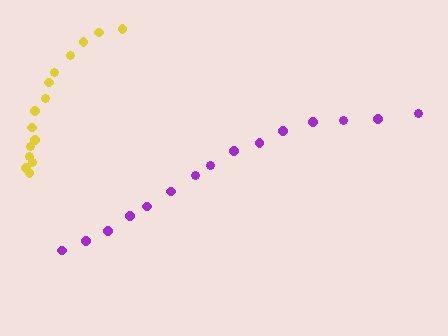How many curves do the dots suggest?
There are 2 distinct paths.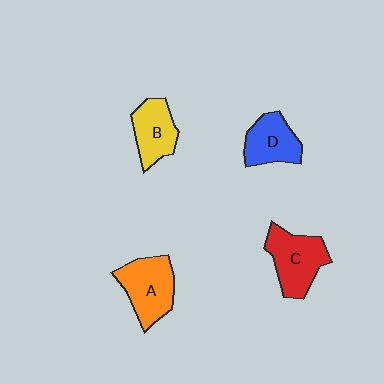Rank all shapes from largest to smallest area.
From largest to smallest: C (red), A (orange), B (yellow), D (blue).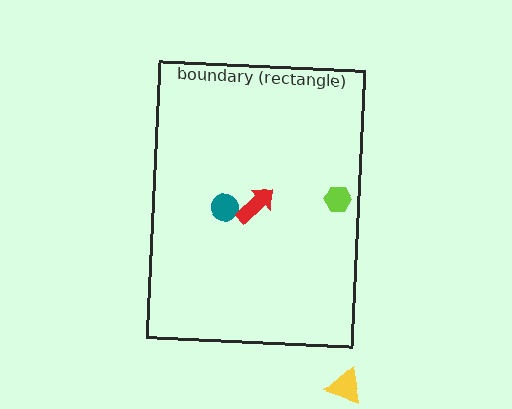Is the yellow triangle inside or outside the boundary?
Outside.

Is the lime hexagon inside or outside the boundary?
Inside.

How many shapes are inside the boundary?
3 inside, 1 outside.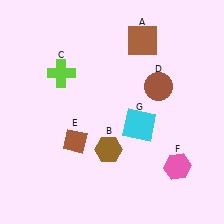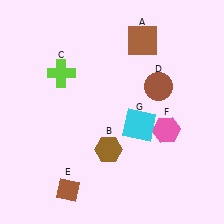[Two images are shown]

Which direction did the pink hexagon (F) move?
The pink hexagon (F) moved up.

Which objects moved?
The objects that moved are: the brown diamond (E), the pink hexagon (F).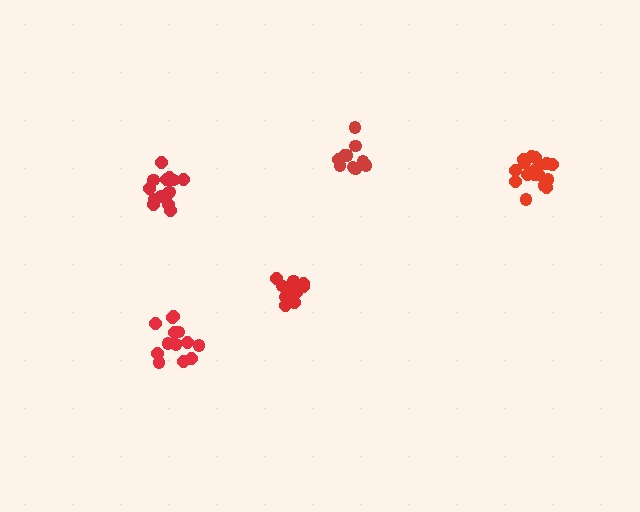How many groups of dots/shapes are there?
There are 5 groups.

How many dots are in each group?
Group 1: 12 dots, Group 2: 13 dots, Group 3: 15 dots, Group 4: 12 dots, Group 5: 17 dots (69 total).